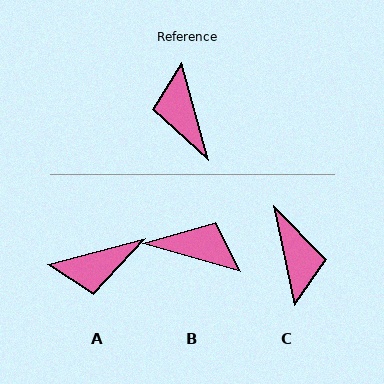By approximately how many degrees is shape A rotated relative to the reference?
Approximately 90 degrees counter-clockwise.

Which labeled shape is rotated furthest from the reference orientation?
C, about 177 degrees away.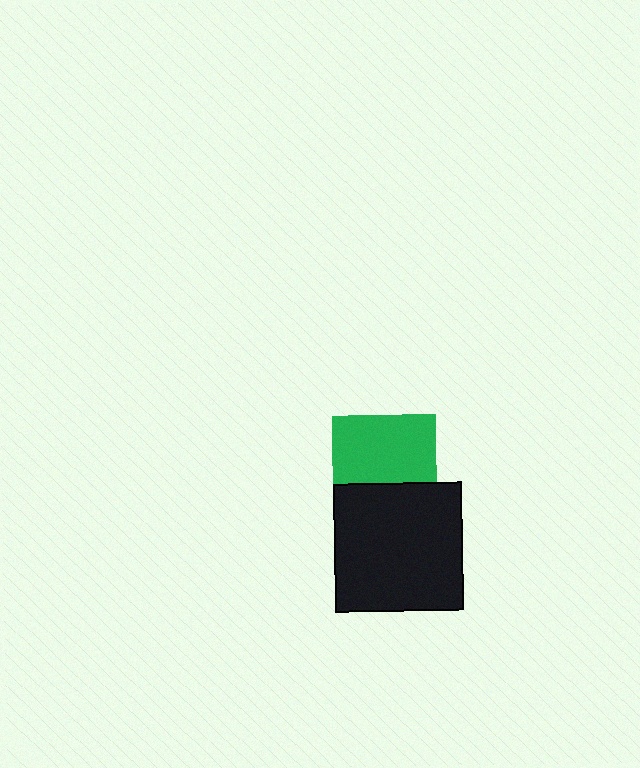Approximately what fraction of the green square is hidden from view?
Roughly 35% of the green square is hidden behind the black square.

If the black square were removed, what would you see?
You would see the complete green square.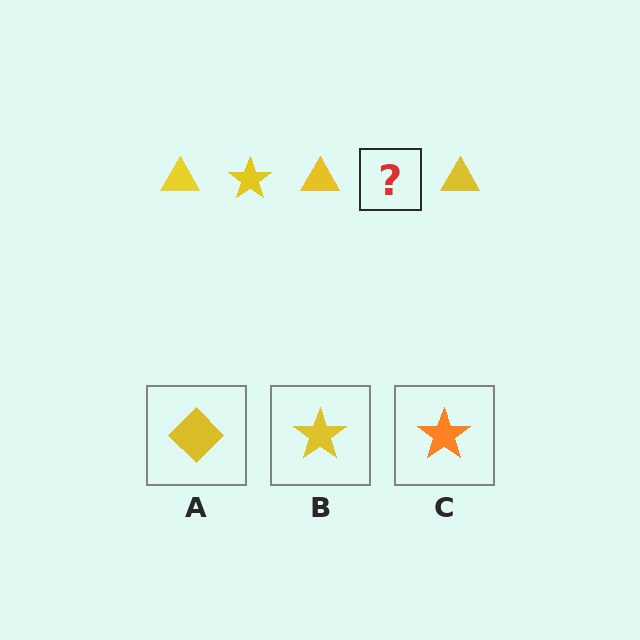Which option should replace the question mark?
Option B.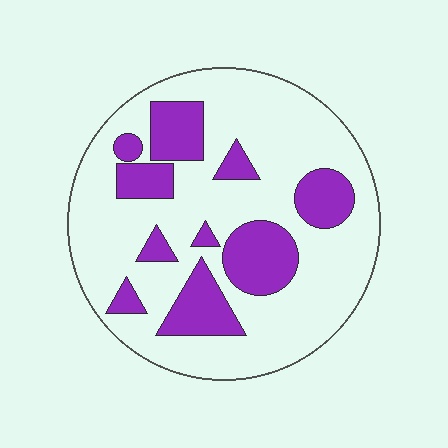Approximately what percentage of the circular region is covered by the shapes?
Approximately 25%.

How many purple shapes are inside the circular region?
10.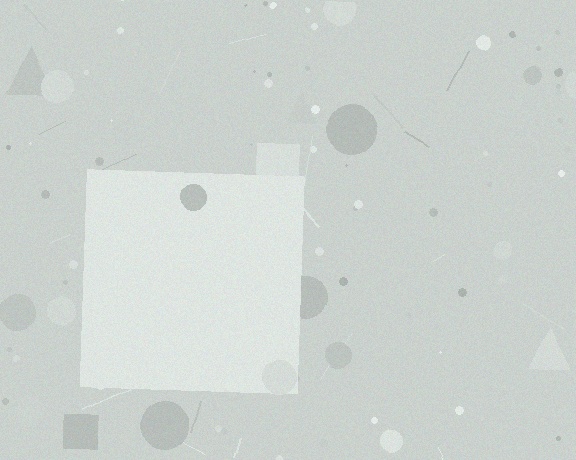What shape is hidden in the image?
A square is hidden in the image.